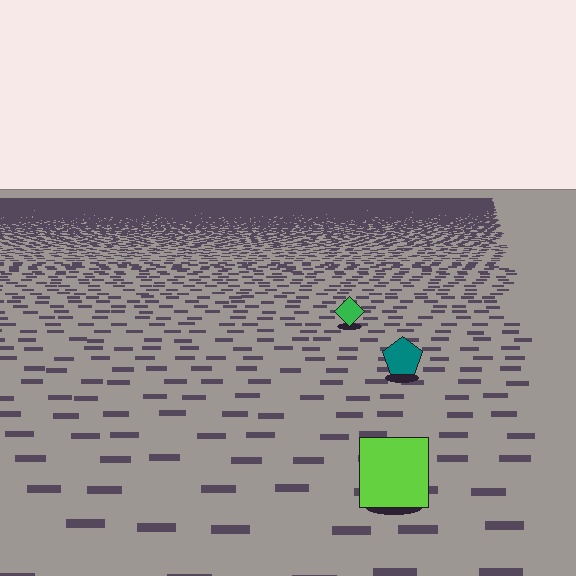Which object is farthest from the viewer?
The green diamond is farthest from the viewer. It appears smaller and the ground texture around it is denser.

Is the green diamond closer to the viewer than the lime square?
No. The lime square is closer — you can tell from the texture gradient: the ground texture is coarser near it.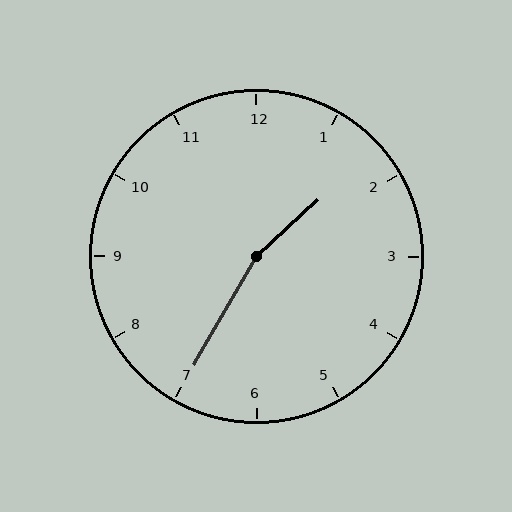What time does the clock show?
1:35.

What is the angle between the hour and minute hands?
Approximately 162 degrees.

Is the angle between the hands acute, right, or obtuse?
It is obtuse.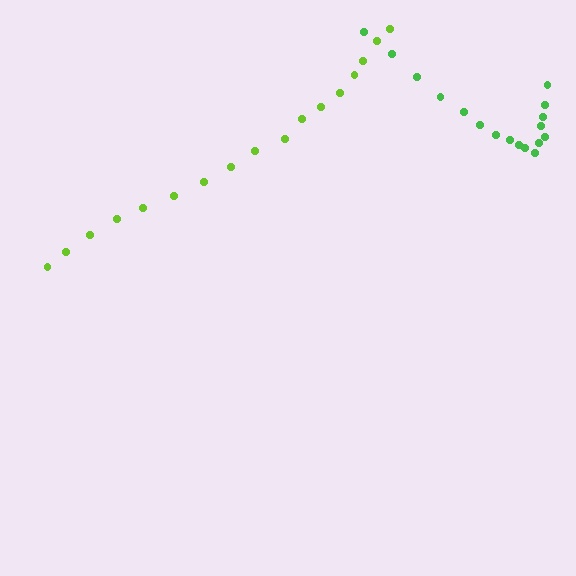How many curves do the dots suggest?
There are 2 distinct paths.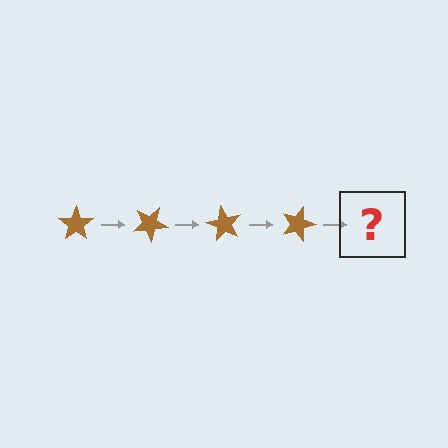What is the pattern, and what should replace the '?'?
The pattern is that the star rotates 30 degrees each step. The '?' should be a brown star rotated 120 degrees.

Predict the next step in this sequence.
The next step is a brown star rotated 120 degrees.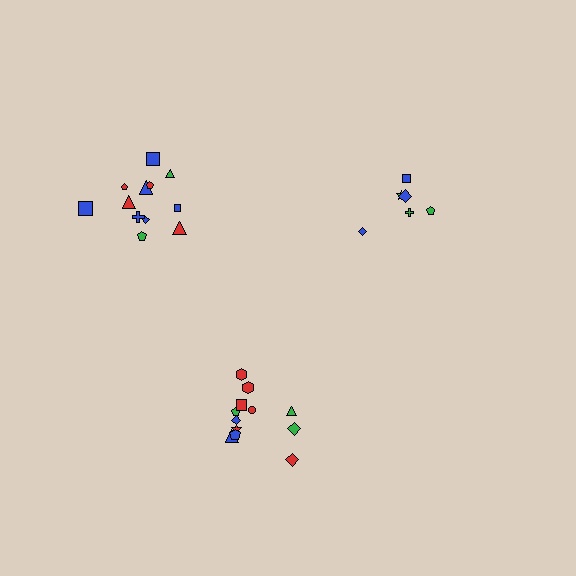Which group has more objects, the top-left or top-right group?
The top-left group.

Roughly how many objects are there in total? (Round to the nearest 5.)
Roughly 30 objects in total.